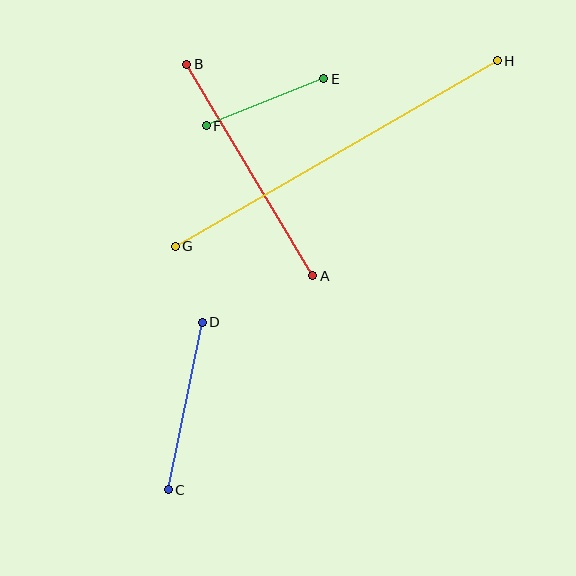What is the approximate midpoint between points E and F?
The midpoint is at approximately (265, 102) pixels.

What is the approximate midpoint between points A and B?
The midpoint is at approximately (250, 170) pixels.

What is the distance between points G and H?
The distance is approximately 371 pixels.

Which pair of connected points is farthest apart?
Points G and H are farthest apart.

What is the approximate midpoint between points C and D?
The midpoint is at approximately (185, 406) pixels.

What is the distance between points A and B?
The distance is approximately 246 pixels.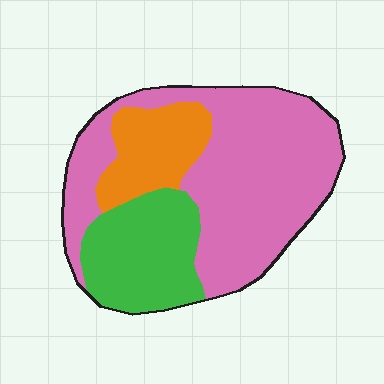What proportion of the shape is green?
Green covers 25% of the shape.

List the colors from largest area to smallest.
From largest to smallest: pink, green, orange.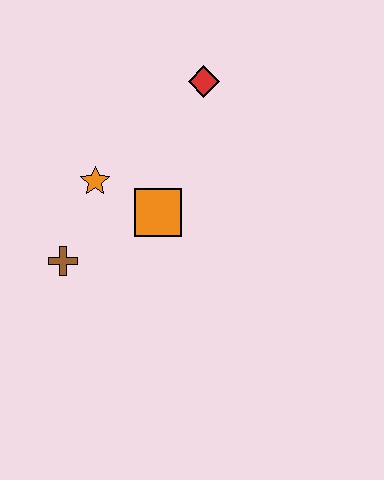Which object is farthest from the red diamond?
The brown cross is farthest from the red diamond.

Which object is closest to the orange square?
The orange star is closest to the orange square.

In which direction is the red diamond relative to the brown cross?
The red diamond is above the brown cross.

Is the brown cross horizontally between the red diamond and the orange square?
No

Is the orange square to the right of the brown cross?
Yes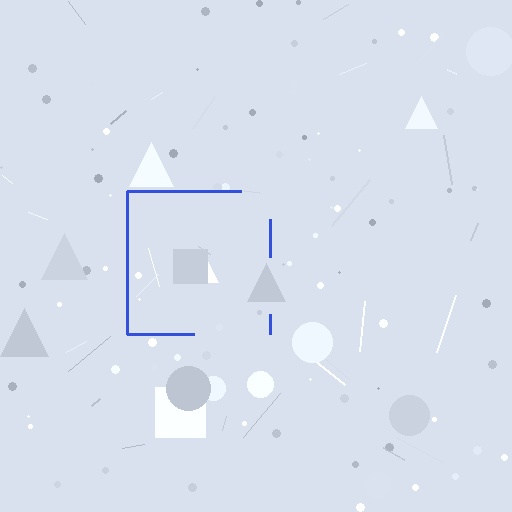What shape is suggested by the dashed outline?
The dashed outline suggests a square.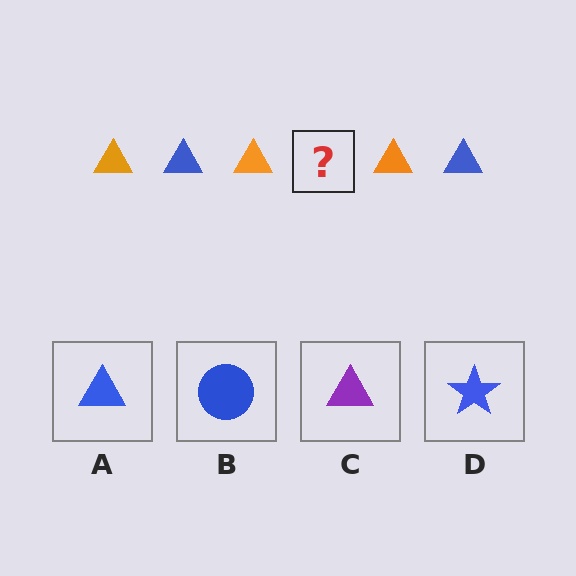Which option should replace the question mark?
Option A.